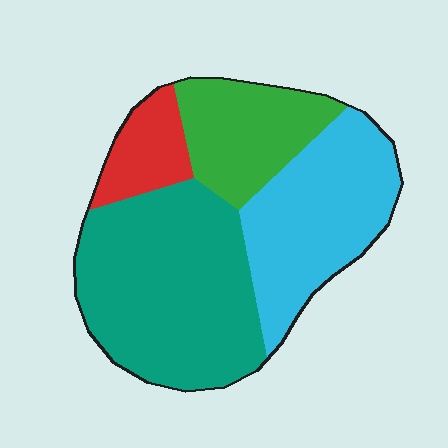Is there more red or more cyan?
Cyan.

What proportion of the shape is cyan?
Cyan takes up between a quarter and a half of the shape.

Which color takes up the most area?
Teal, at roughly 40%.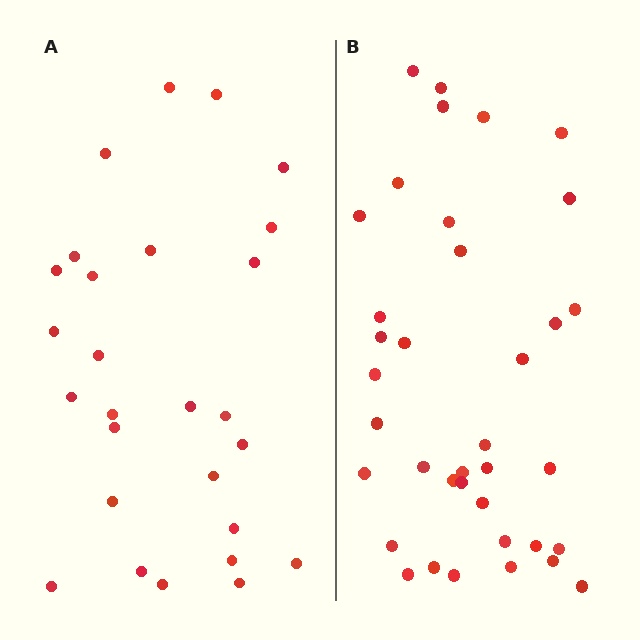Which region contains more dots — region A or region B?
Region B (the right region) has more dots.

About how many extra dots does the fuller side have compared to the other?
Region B has roughly 10 or so more dots than region A.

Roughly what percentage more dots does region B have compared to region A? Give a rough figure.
About 35% more.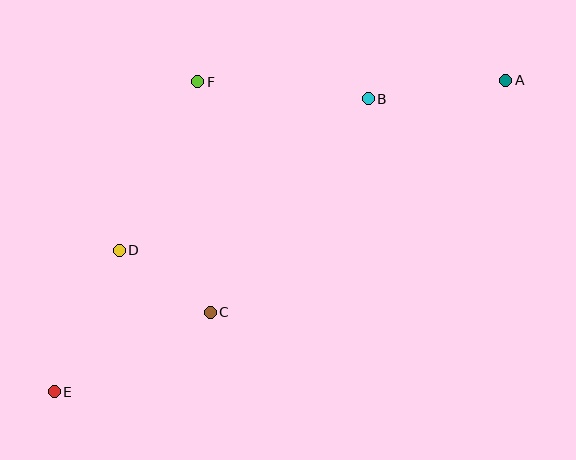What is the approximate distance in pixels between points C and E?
The distance between C and E is approximately 175 pixels.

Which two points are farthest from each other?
Points A and E are farthest from each other.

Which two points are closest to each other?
Points C and D are closest to each other.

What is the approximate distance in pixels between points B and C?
The distance between B and C is approximately 266 pixels.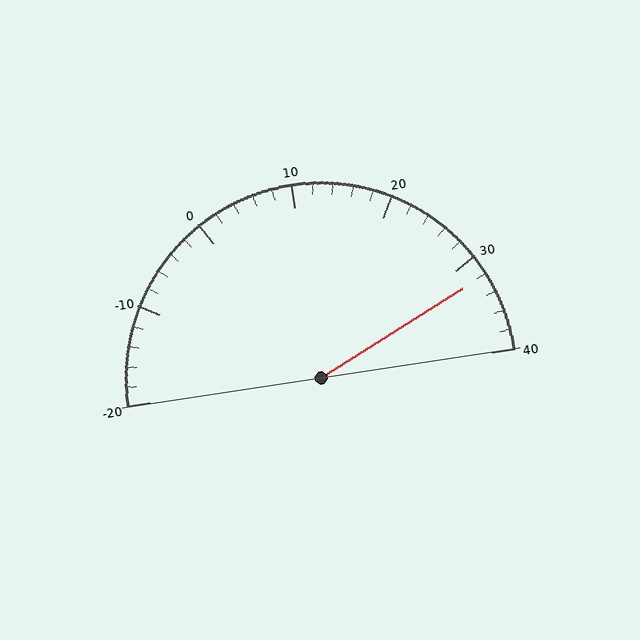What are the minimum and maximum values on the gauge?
The gauge ranges from -20 to 40.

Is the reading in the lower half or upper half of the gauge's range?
The reading is in the upper half of the range (-20 to 40).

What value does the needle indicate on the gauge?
The needle indicates approximately 32.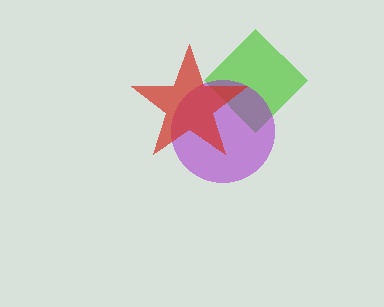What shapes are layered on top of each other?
The layered shapes are: a lime diamond, a purple circle, a red star.